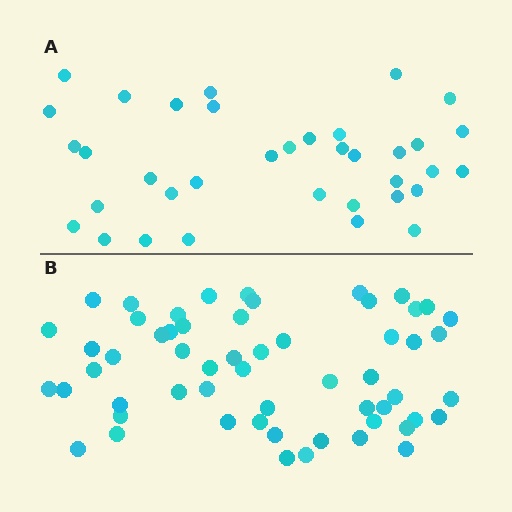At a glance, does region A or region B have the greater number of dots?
Region B (the bottom region) has more dots.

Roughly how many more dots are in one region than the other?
Region B has approximately 20 more dots than region A.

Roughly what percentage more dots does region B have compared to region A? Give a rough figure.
About 60% more.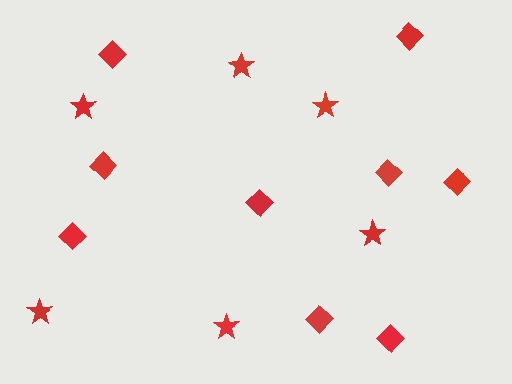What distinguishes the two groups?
There are 2 groups: one group of diamonds (9) and one group of stars (6).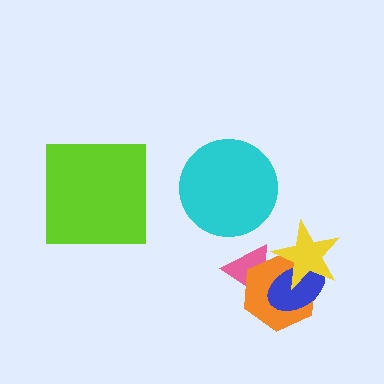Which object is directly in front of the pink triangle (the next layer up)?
The orange hexagon is directly in front of the pink triangle.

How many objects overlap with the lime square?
0 objects overlap with the lime square.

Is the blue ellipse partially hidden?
Yes, it is partially covered by another shape.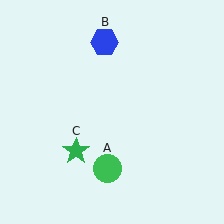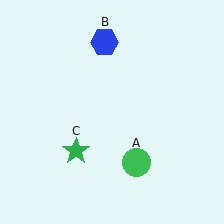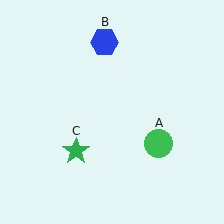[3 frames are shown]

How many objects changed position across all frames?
1 object changed position: green circle (object A).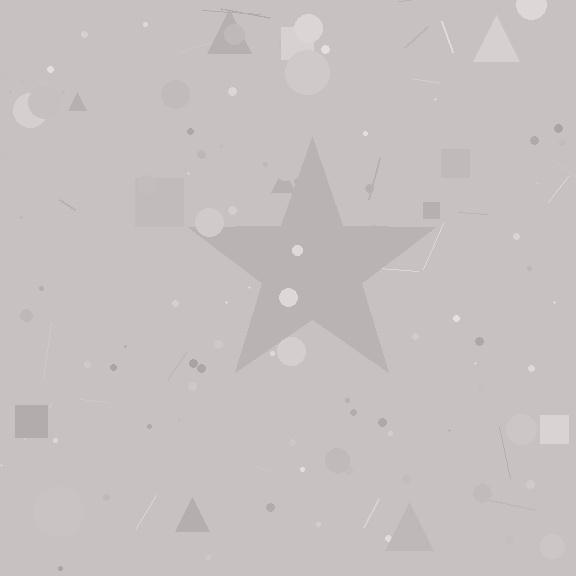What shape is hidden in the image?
A star is hidden in the image.